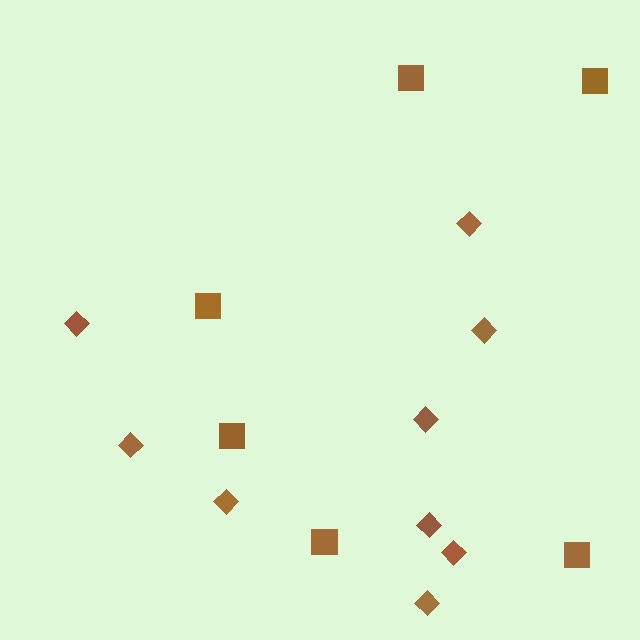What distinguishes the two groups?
There are 2 groups: one group of squares (6) and one group of diamonds (9).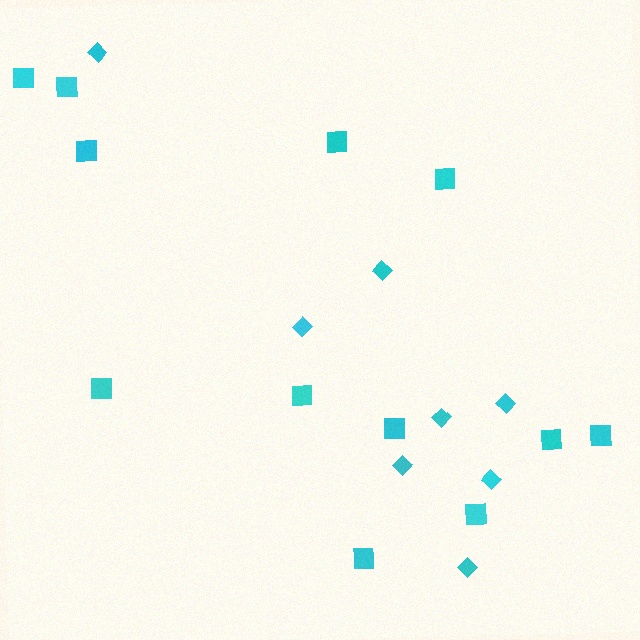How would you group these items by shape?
There are 2 groups: one group of squares (12) and one group of diamonds (8).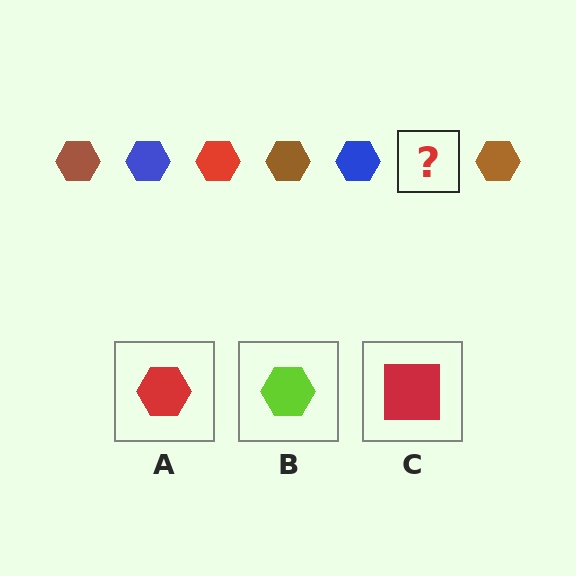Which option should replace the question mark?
Option A.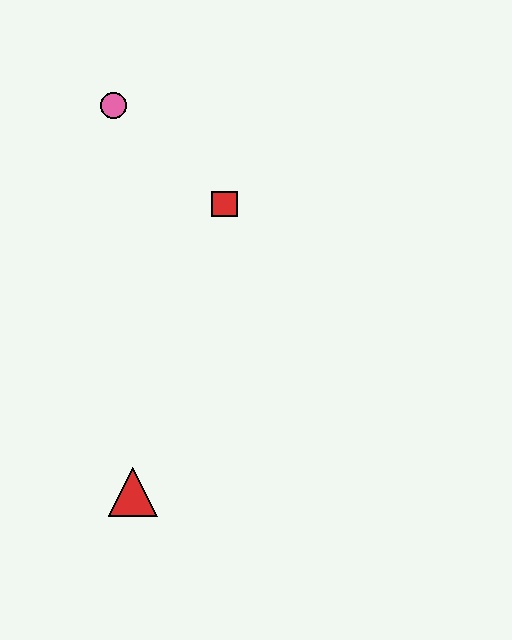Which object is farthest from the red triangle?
The pink circle is farthest from the red triangle.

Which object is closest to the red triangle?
The red square is closest to the red triangle.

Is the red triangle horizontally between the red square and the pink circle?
Yes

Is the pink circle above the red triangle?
Yes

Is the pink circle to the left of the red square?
Yes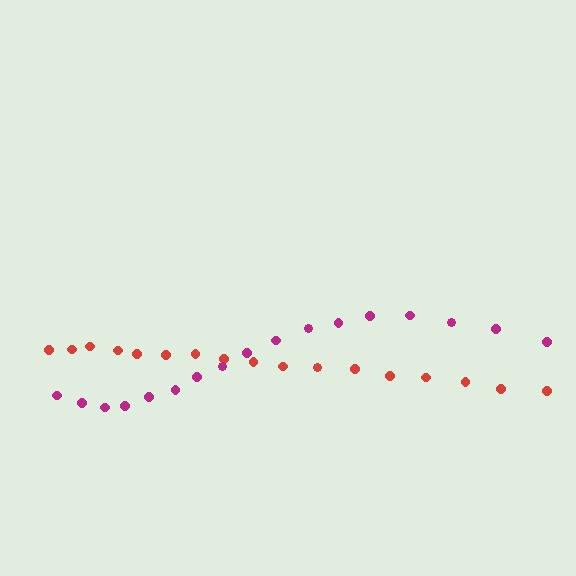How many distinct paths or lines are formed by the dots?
There are 2 distinct paths.